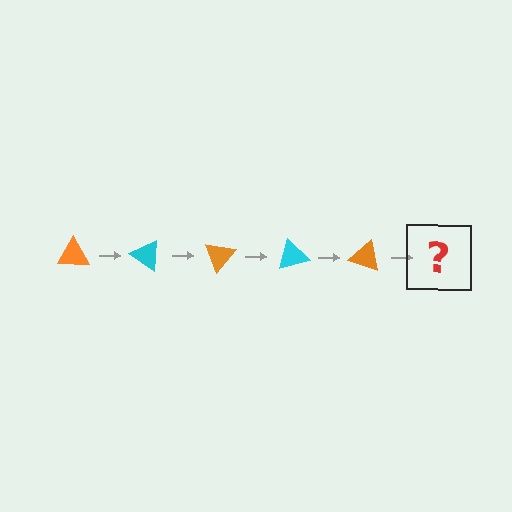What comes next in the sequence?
The next element should be a cyan triangle, rotated 175 degrees from the start.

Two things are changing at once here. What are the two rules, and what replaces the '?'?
The two rules are that it rotates 35 degrees each step and the color cycles through orange and cyan. The '?' should be a cyan triangle, rotated 175 degrees from the start.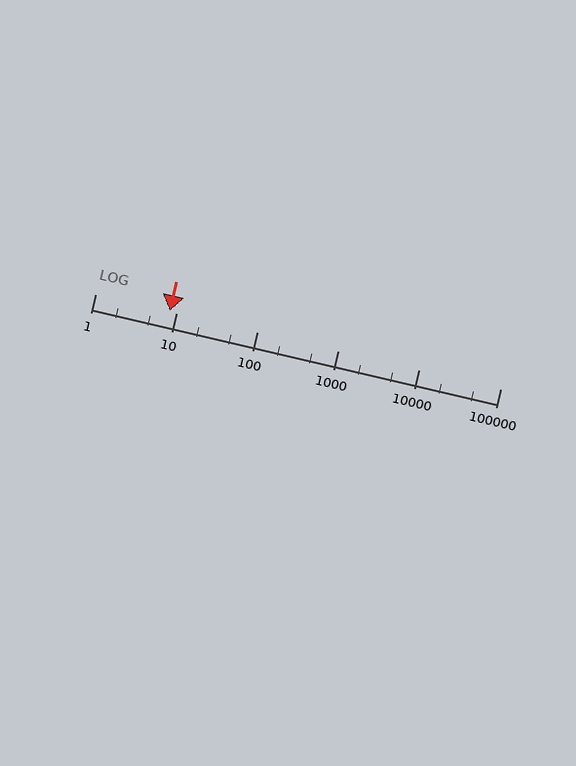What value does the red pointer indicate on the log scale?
The pointer indicates approximately 8.3.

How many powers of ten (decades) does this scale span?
The scale spans 5 decades, from 1 to 100000.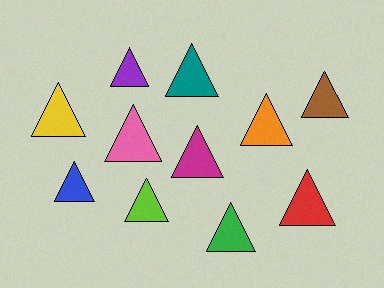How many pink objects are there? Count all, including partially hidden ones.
There is 1 pink object.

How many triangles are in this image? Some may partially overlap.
There are 11 triangles.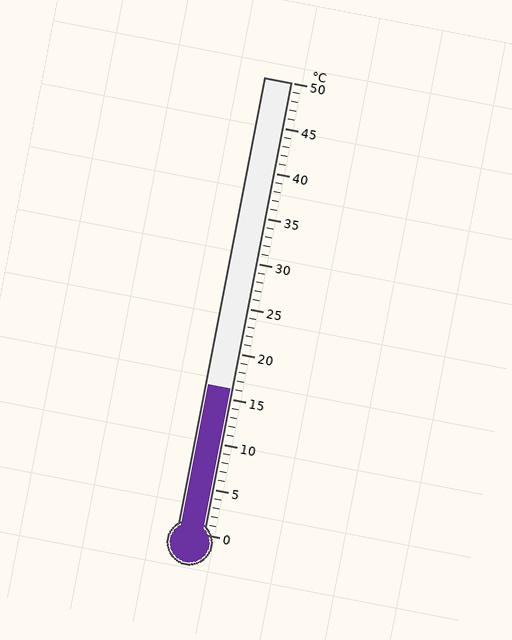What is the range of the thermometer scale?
The thermometer scale ranges from 0°C to 50°C.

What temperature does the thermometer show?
The thermometer shows approximately 16°C.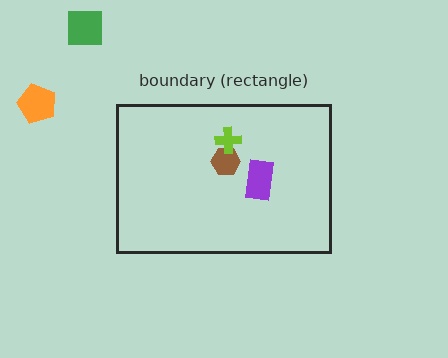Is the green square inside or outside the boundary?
Outside.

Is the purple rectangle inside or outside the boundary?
Inside.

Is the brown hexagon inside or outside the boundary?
Inside.